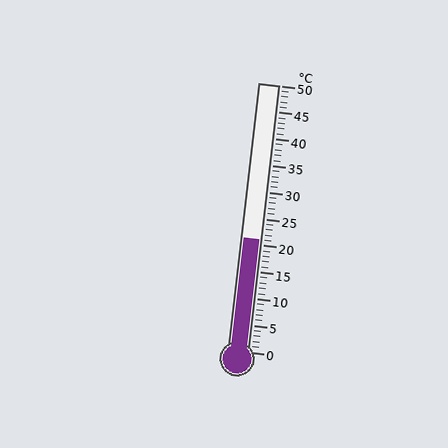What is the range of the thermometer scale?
The thermometer scale ranges from 0°C to 50°C.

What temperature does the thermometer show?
The thermometer shows approximately 21°C.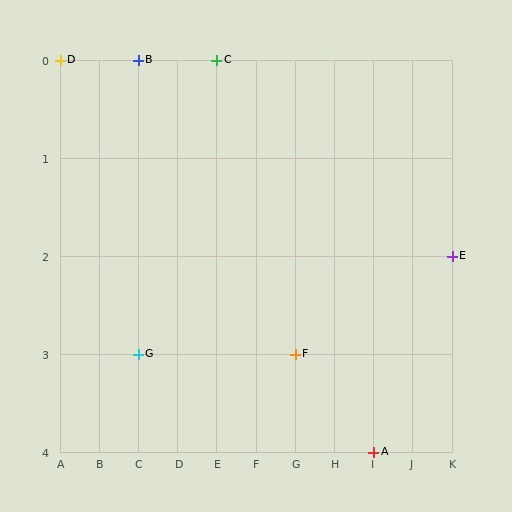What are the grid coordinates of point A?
Point A is at grid coordinates (I, 4).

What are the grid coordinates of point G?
Point G is at grid coordinates (C, 3).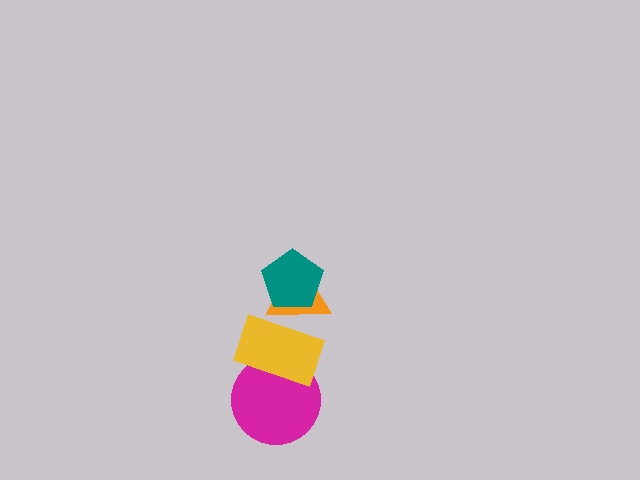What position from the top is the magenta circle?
The magenta circle is 4th from the top.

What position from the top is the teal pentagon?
The teal pentagon is 1st from the top.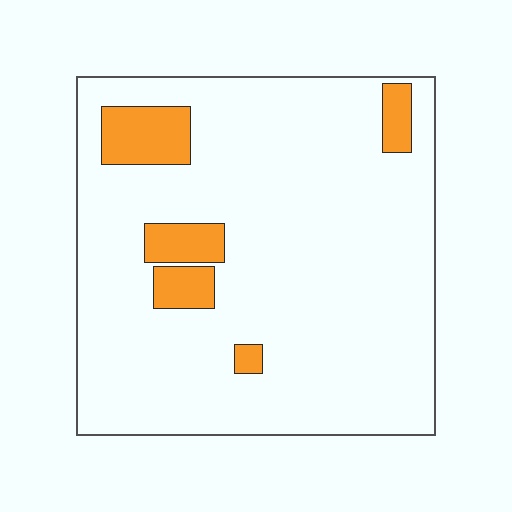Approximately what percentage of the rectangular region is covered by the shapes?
Approximately 10%.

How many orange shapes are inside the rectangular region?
5.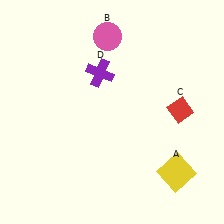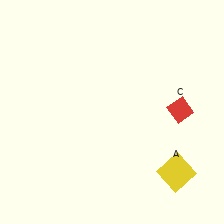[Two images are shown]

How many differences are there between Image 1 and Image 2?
There are 2 differences between the two images.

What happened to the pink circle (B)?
The pink circle (B) was removed in Image 2. It was in the top-left area of Image 1.